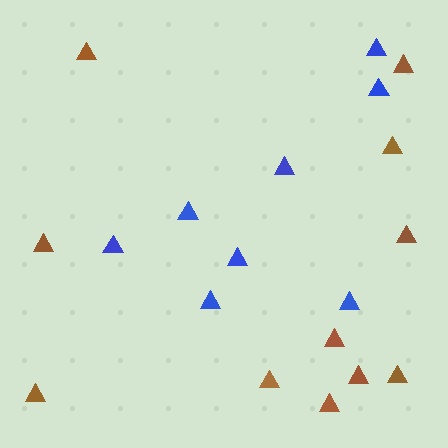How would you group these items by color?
There are 2 groups: one group of blue triangles (8) and one group of brown triangles (11).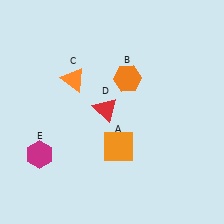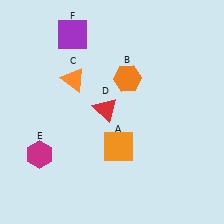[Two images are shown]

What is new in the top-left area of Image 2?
A purple square (F) was added in the top-left area of Image 2.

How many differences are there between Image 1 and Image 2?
There is 1 difference between the two images.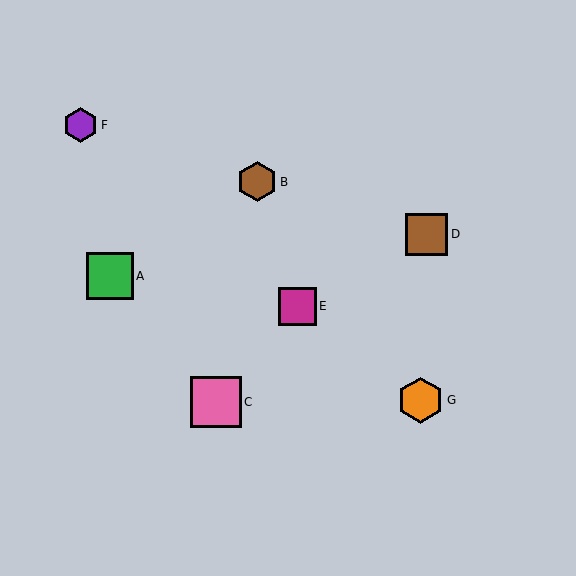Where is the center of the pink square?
The center of the pink square is at (216, 402).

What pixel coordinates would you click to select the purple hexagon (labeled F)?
Click at (80, 125) to select the purple hexagon F.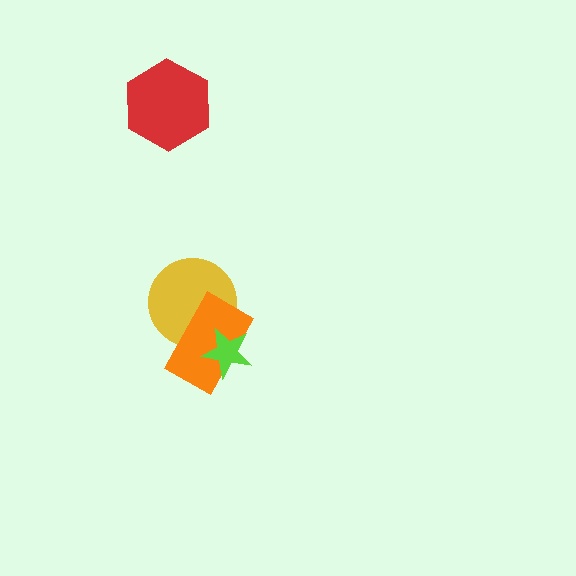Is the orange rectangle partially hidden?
Yes, it is partially covered by another shape.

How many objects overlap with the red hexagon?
0 objects overlap with the red hexagon.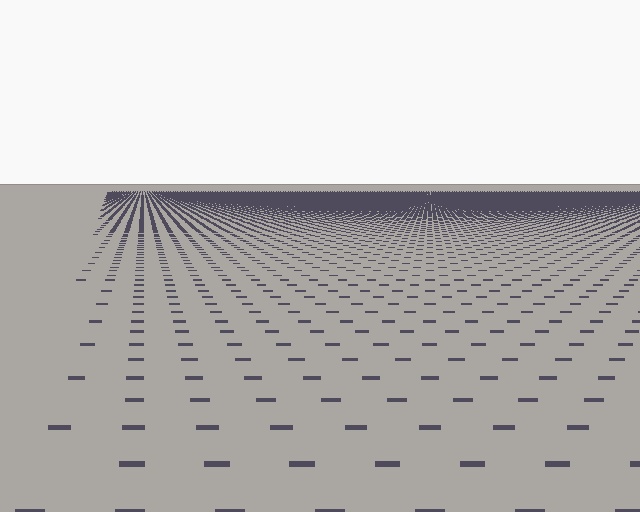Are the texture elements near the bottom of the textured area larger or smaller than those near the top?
Larger. Near the bottom, elements are closer to the viewer and appear at a bigger on-screen size.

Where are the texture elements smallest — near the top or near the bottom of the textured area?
Near the top.